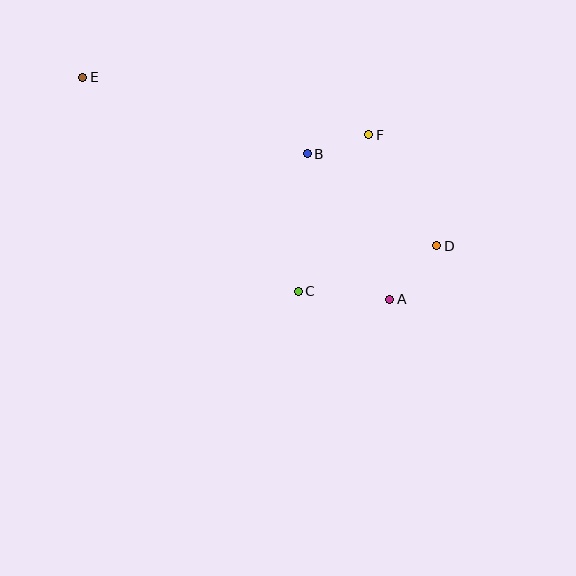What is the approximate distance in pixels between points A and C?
The distance between A and C is approximately 92 pixels.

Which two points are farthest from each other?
Points D and E are farthest from each other.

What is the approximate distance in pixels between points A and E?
The distance between A and E is approximately 379 pixels.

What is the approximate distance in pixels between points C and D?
The distance between C and D is approximately 146 pixels.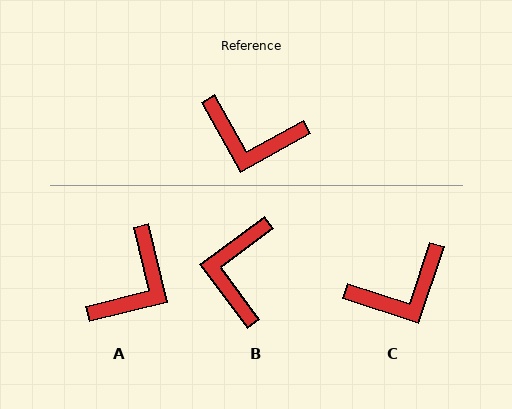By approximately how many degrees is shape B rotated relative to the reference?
Approximately 82 degrees clockwise.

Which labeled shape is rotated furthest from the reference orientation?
B, about 82 degrees away.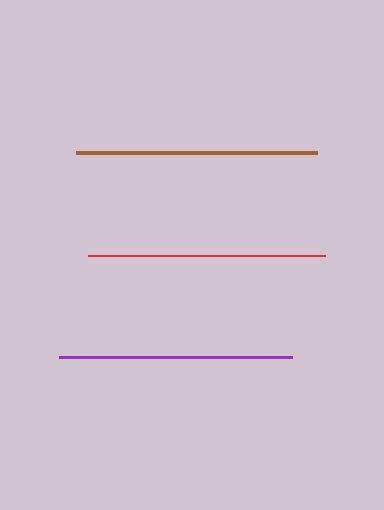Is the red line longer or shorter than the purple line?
The red line is longer than the purple line.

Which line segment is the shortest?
The purple line is the shortest at approximately 233 pixels.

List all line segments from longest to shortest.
From longest to shortest: brown, red, purple.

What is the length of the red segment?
The red segment is approximately 237 pixels long.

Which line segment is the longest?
The brown line is the longest at approximately 241 pixels.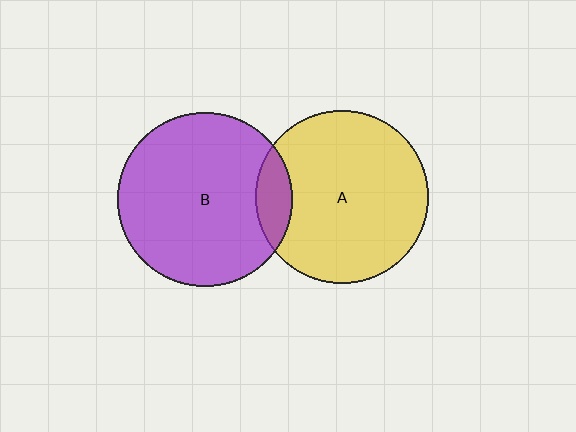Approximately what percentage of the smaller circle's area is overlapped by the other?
Approximately 10%.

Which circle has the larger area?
Circle B (purple).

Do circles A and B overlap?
Yes.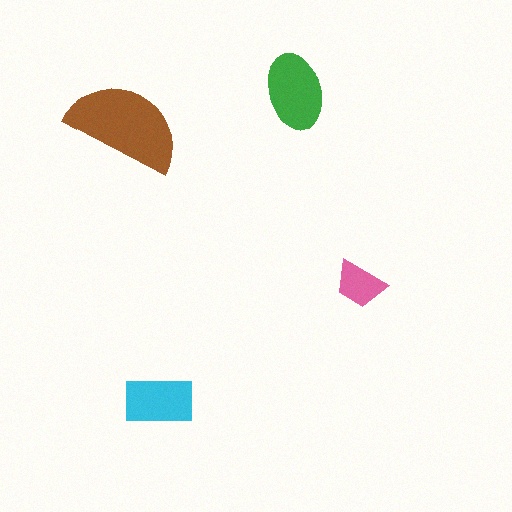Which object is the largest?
The brown semicircle.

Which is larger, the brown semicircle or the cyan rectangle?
The brown semicircle.